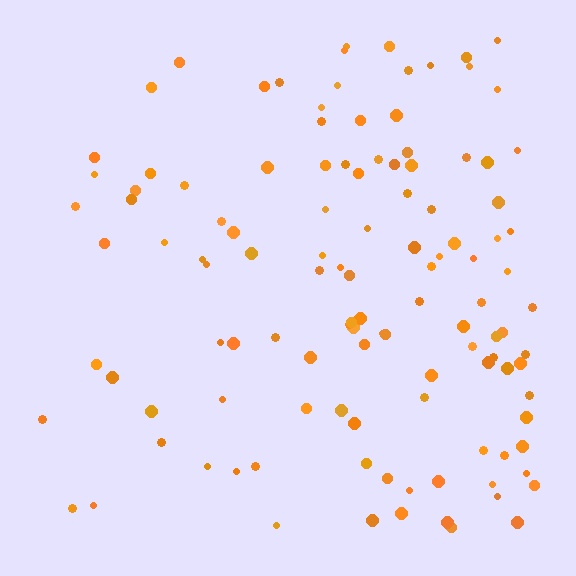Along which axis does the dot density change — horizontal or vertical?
Horizontal.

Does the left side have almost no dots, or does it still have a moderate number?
Still a moderate number, just noticeably fewer than the right.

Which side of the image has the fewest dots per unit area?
The left.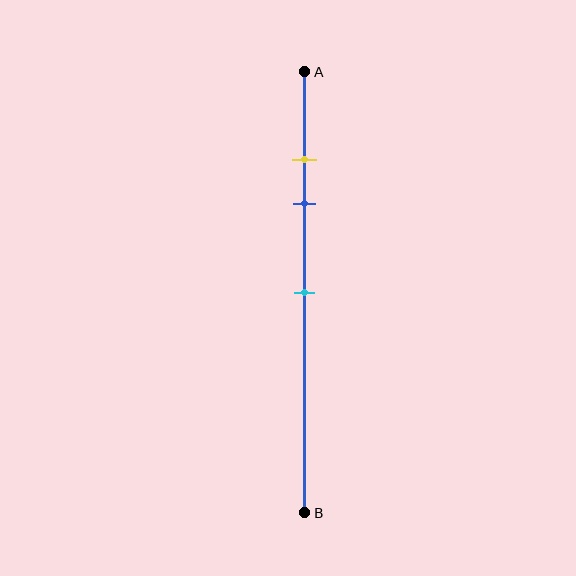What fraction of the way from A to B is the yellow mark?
The yellow mark is approximately 20% (0.2) of the way from A to B.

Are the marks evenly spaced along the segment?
No, the marks are not evenly spaced.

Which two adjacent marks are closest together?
The yellow and blue marks are the closest adjacent pair.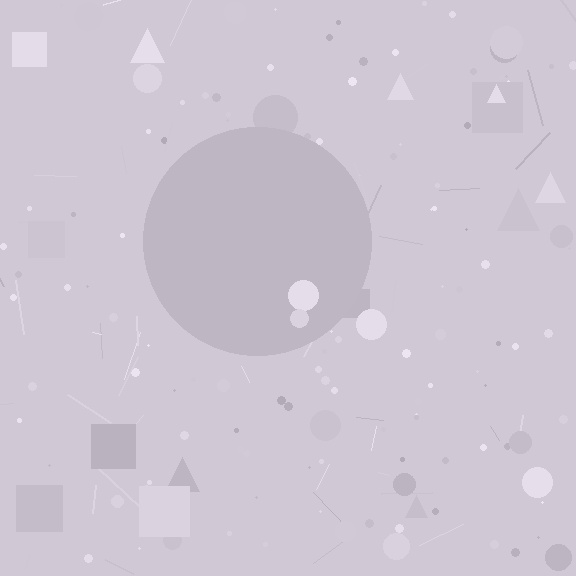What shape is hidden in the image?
A circle is hidden in the image.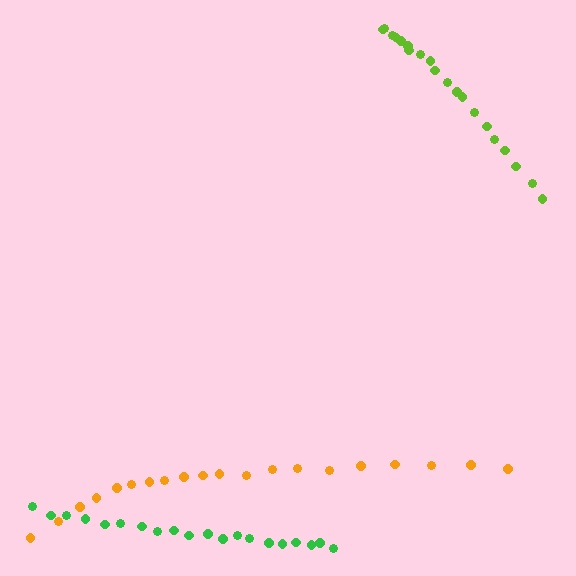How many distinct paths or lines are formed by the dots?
There are 3 distinct paths.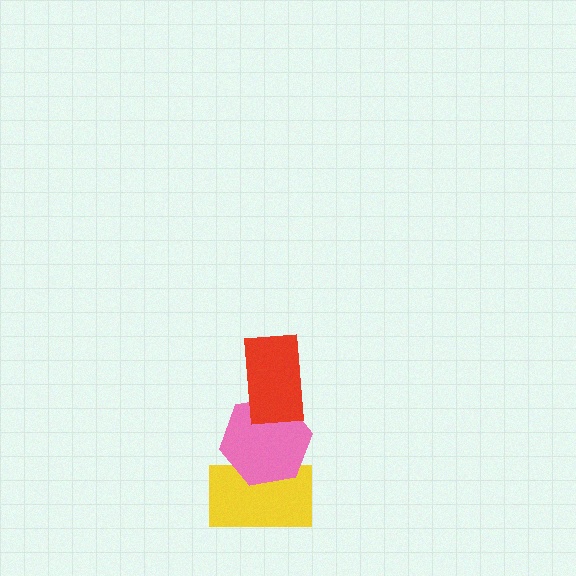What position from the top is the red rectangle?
The red rectangle is 1st from the top.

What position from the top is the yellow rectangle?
The yellow rectangle is 3rd from the top.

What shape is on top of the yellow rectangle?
The pink hexagon is on top of the yellow rectangle.